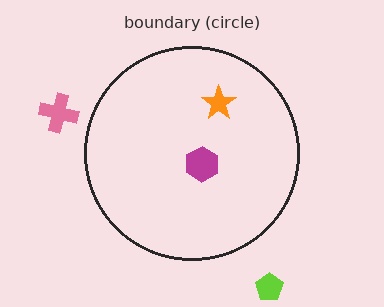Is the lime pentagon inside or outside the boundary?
Outside.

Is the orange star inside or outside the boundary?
Inside.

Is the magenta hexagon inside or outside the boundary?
Inside.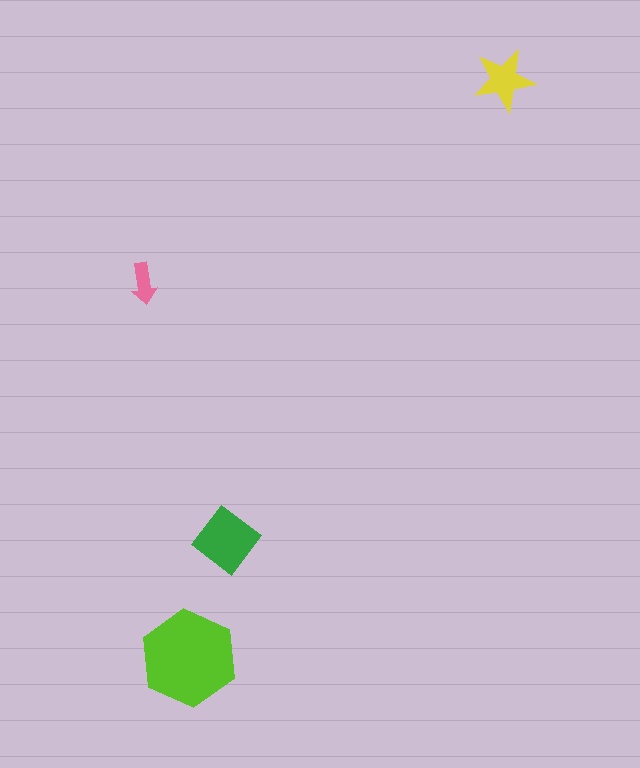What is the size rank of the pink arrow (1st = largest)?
4th.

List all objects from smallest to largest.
The pink arrow, the yellow star, the green diamond, the lime hexagon.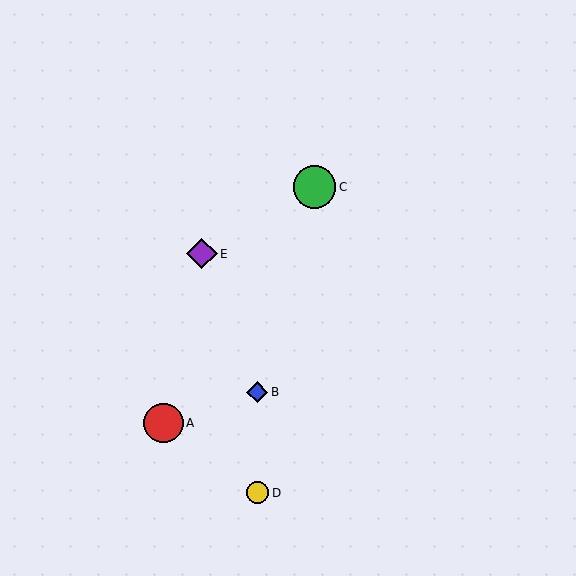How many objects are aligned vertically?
2 objects (B, D) are aligned vertically.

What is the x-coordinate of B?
Object B is at x≈257.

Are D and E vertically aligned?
No, D is at x≈257 and E is at x≈202.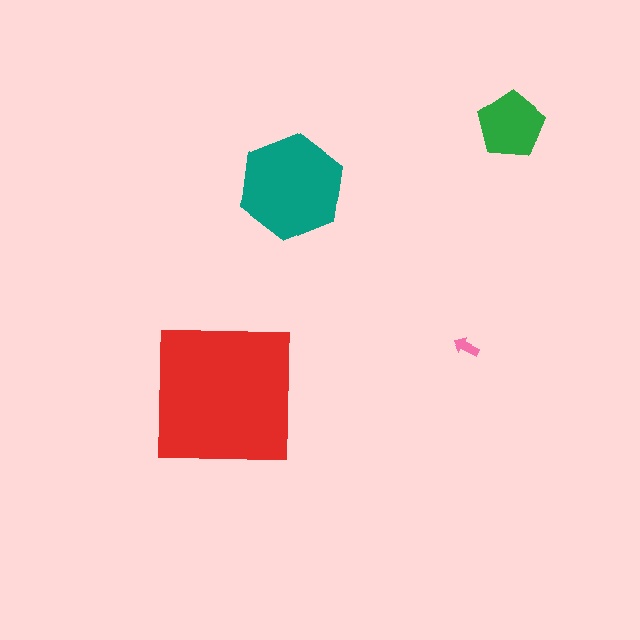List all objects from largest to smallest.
The red square, the teal hexagon, the green pentagon, the pink arrow.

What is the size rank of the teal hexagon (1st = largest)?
2nd.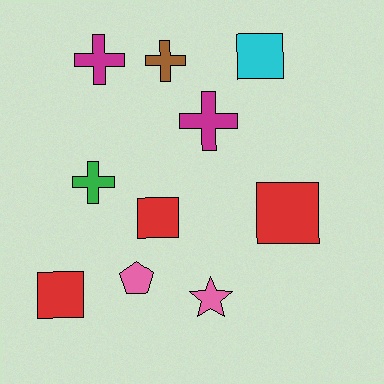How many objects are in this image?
There are 10 objects.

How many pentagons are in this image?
There is 1 pentagon.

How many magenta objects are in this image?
There are 2 magenta objects.